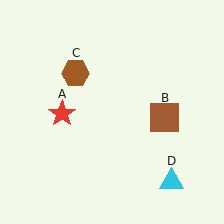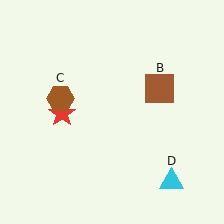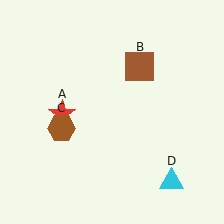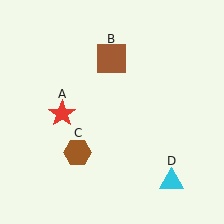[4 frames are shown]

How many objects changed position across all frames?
2 objects changed position: brown square (object B), brown hexagon (object C).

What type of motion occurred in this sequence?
The brown square (object B), brown hexagon (object C) rotated counterclockwise around the center of the scene.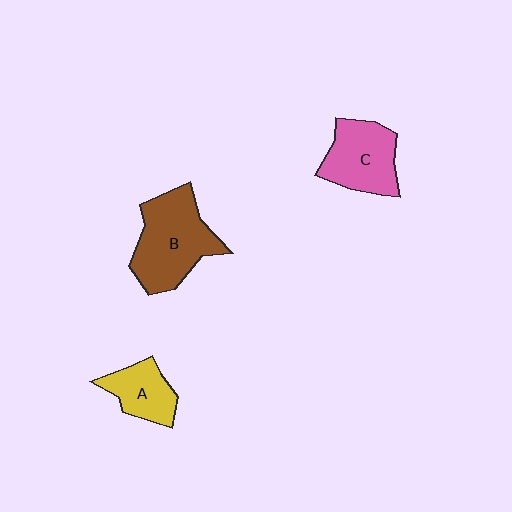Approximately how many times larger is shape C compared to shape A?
Approximately 1.4 times.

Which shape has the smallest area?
Shape A (yellow).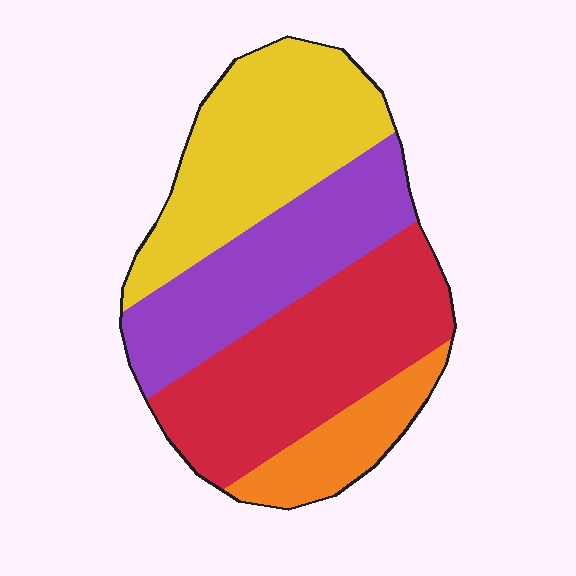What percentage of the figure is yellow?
Yellow covers 30% of the figure.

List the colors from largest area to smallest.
From largest to smallest: red, yellow, purple, orange.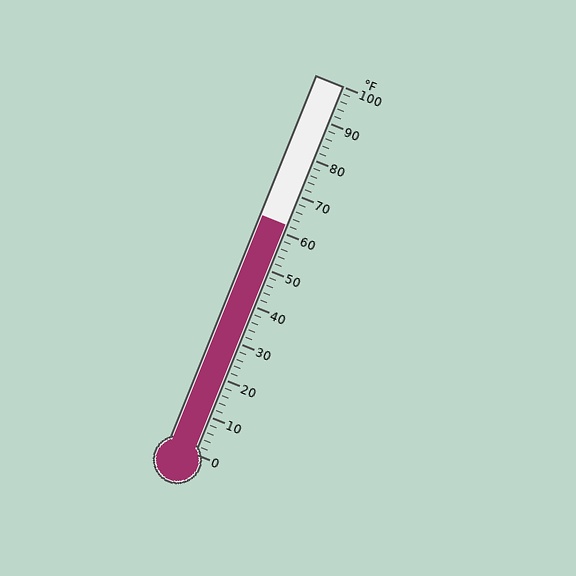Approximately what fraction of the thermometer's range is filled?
The thermometer is filled to approximately 60% of its range.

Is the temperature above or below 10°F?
The temperature is above 10°F.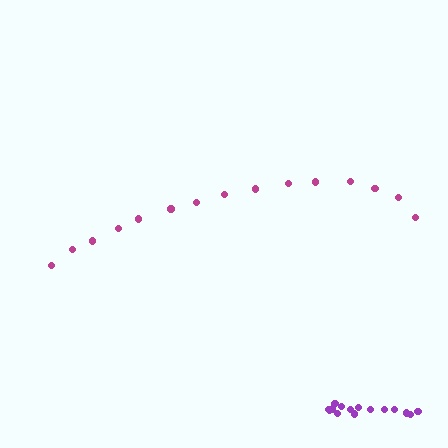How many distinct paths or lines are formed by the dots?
There are 2 distinct paths.